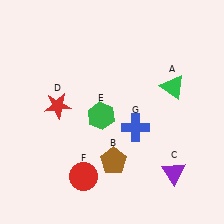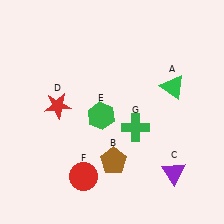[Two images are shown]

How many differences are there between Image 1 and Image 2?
There is 1 difference between the two images.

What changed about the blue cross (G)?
In Image 1, G is blue. In Image 2, it changed to green.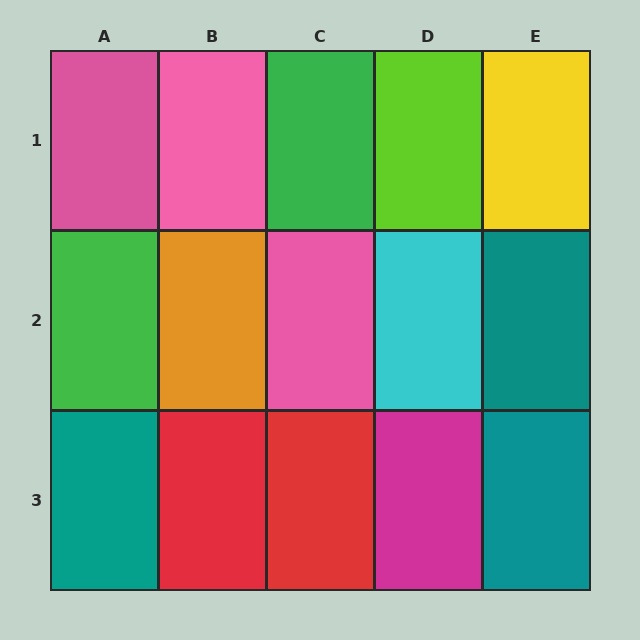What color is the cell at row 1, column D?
Lime.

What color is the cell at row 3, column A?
Teal.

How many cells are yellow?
1 cell is yellow.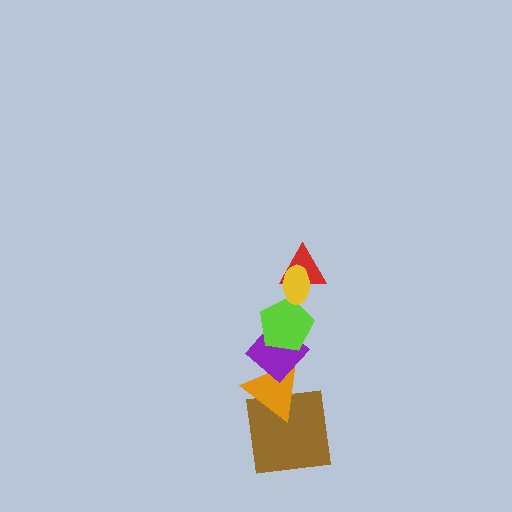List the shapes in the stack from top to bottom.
From top to bottom: the yellow ellipse, the red triangle, the lime pentagon, the purple diamond, the orange triangle, the brown square.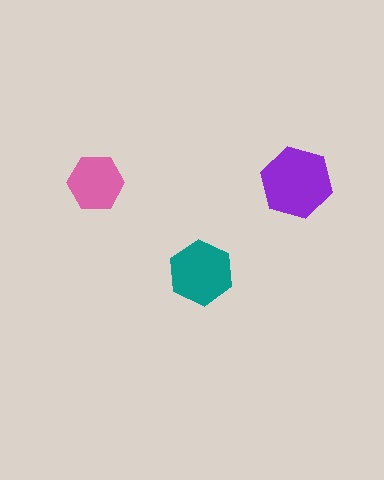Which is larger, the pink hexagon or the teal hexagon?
The teal one.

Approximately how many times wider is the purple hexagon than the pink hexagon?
About 1.5 times wider.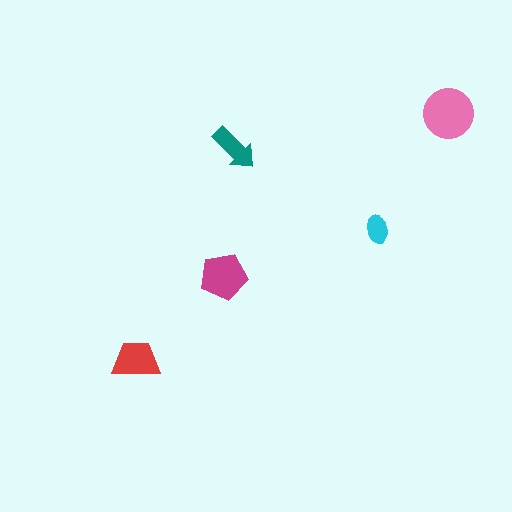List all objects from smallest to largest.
The cyan ellipse, the teal arrow, the red trapezoid, the magenta pentagon, the pink circle.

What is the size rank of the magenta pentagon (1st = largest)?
2nd.